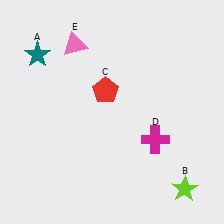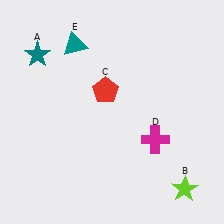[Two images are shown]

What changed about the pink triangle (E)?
In Image 1, E is pink. In Image 2, it changed to teal.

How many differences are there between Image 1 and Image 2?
There is 1 difference between the two images.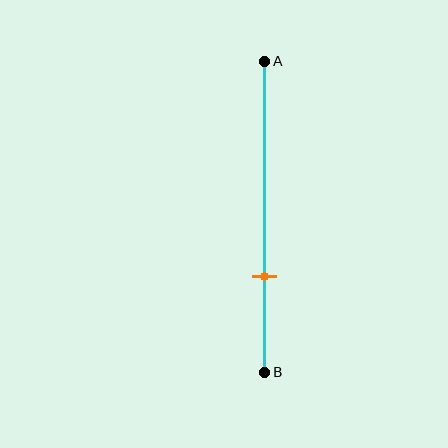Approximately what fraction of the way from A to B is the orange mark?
The orange mark is approximately 70% of the way from A to B.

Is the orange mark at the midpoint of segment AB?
No, the mark is at about 70% from A, not at the 50% midpoint.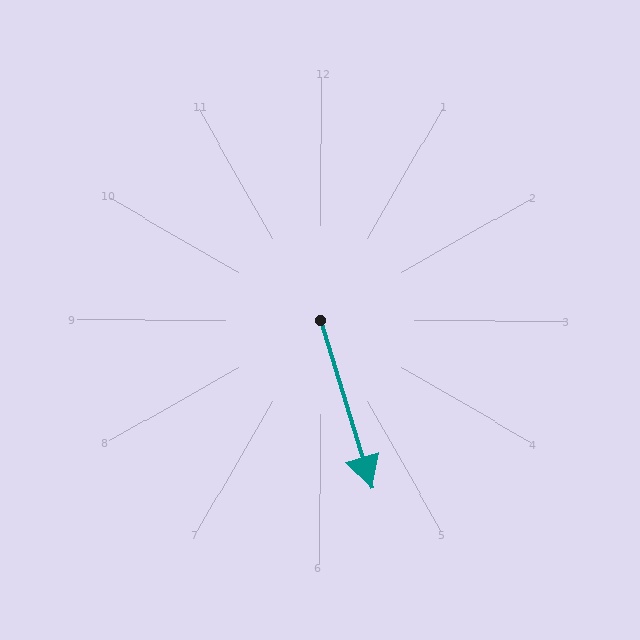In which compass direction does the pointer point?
South.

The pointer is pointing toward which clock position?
Roughly 5 o'clock.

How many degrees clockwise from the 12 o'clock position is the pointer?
Approximately 163 degrees.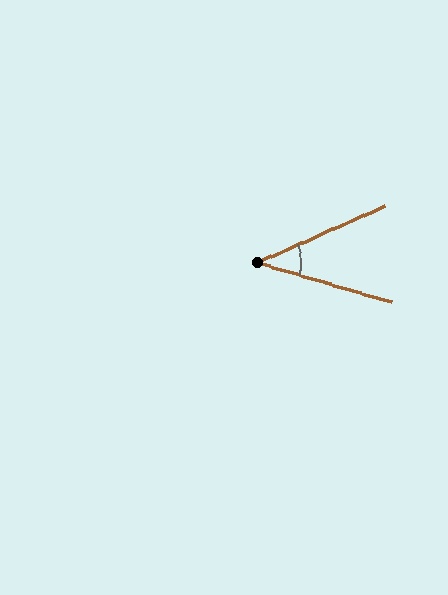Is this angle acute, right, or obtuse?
It is acute.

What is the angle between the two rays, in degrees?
Approximately 40 degrees.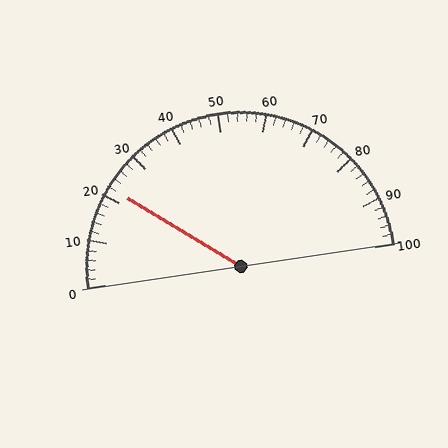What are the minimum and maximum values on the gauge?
The gauge ranges from 0 to 100.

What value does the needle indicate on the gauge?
The needle indicates approximately 22.